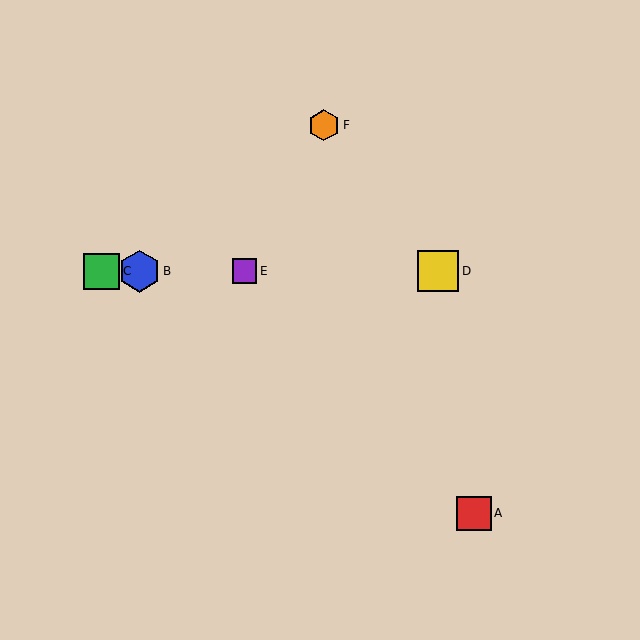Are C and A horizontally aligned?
No, C is at y≈271 and A is at y≈513.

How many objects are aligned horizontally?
4 objects (B, C, D, E) are aligned horizontally.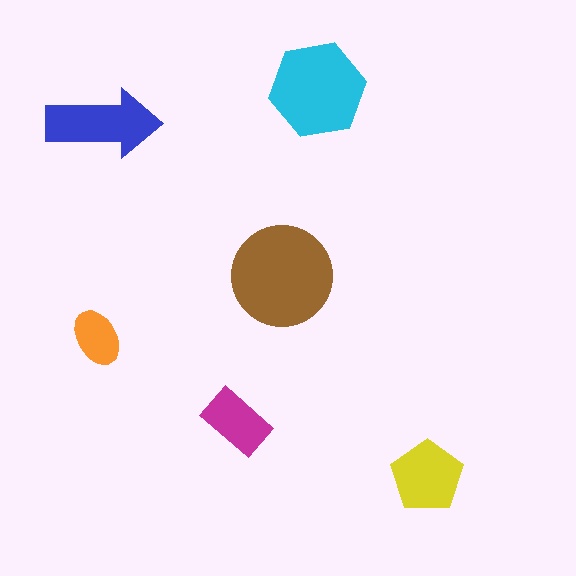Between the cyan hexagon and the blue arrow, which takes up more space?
The cyan hexagon.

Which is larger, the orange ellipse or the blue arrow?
The blue arrow.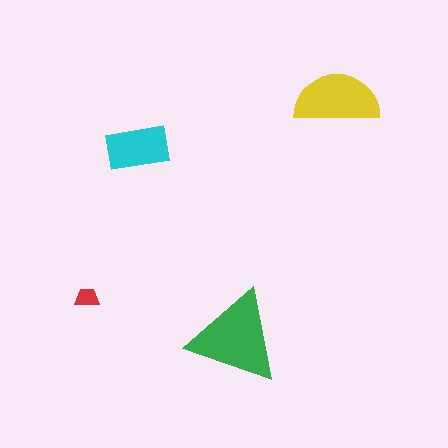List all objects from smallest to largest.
The red trapezoid, the cyan rectangle, the yellow semicircle, the green triangle.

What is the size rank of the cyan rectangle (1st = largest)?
3rd.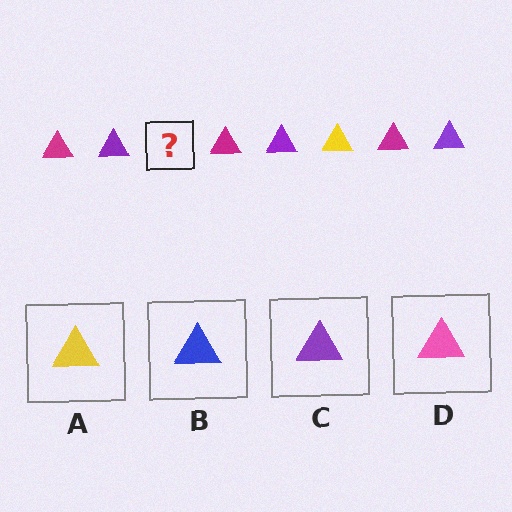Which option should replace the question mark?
Option A.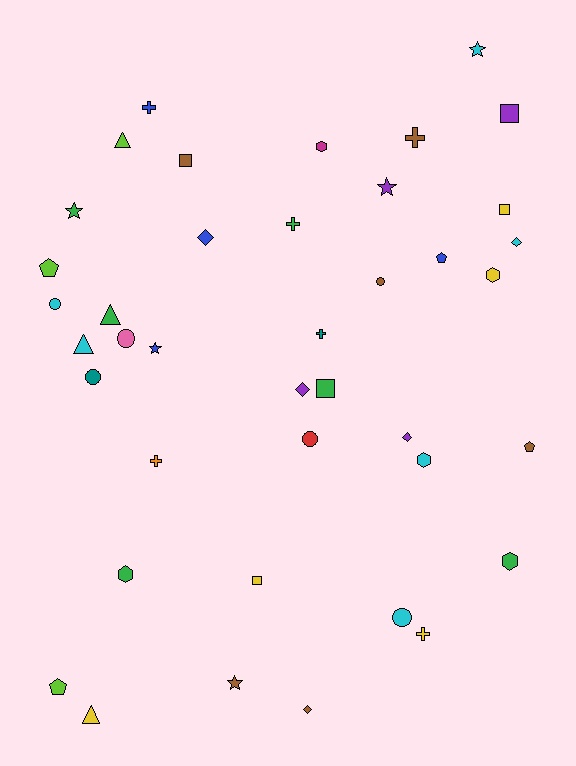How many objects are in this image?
There are 40 objects.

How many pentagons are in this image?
There are 4 pentagons.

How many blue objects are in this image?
There are 4 blue objects.